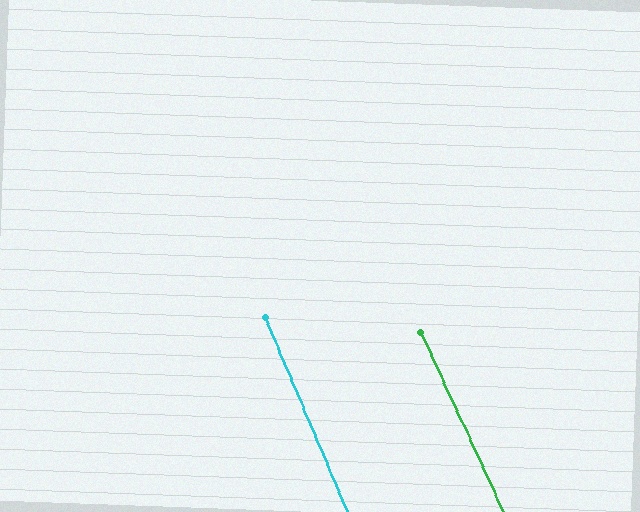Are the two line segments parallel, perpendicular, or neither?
Parallel — their directions differ by only 1.9°.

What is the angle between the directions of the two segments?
Approximately 2 degrees.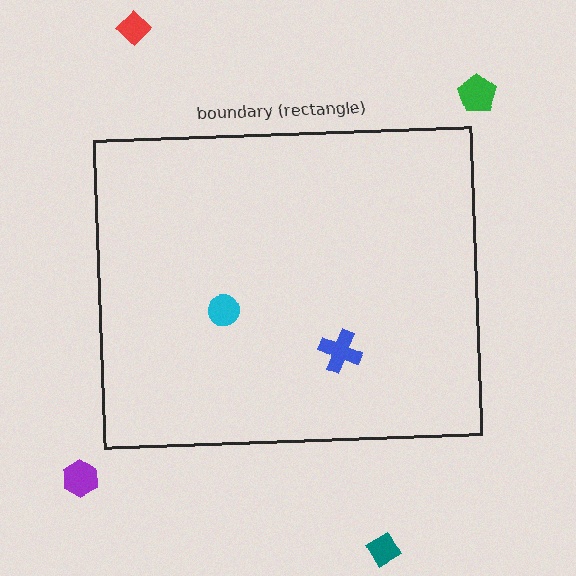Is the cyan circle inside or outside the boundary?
Inside.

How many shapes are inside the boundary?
2 inside, 4 outside.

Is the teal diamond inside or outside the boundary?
Outside.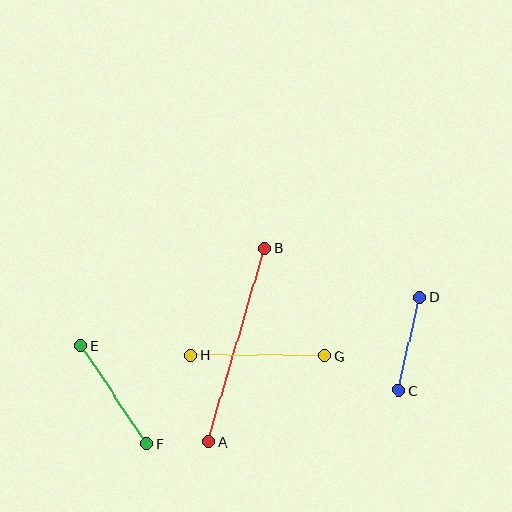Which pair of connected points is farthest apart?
Points A and B are farthest apart.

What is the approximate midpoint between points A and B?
The midpoint is at approximately (237, 345) pixels.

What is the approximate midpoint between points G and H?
The midpoint is at approximately (258, 355) pixels.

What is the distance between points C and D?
The distance is approximately 96 pixels.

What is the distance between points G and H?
The distance is approximately 134 pixels.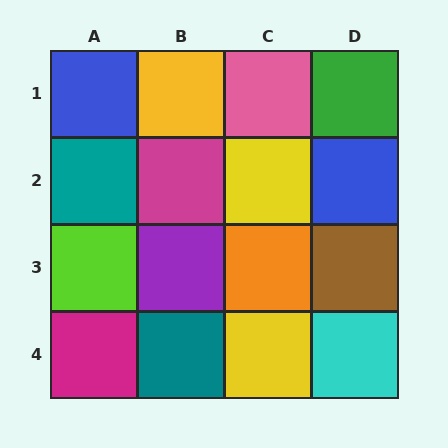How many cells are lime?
1 cell is lime.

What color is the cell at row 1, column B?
Yellow.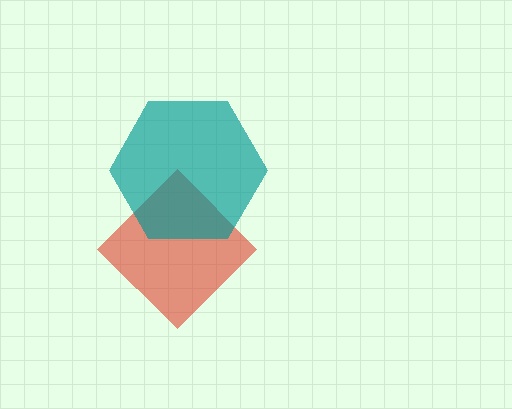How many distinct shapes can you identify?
There are 2 distinct shapes: a red diamond, a teal hexagon.